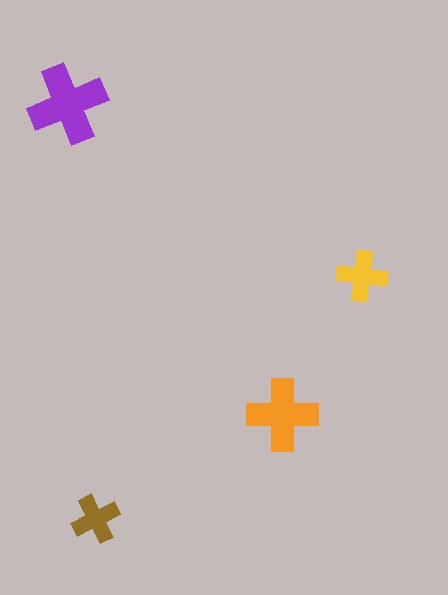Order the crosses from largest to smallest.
the purple one, the orange one, the yellow one, the brown one.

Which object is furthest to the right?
The yellow cross is rightmost.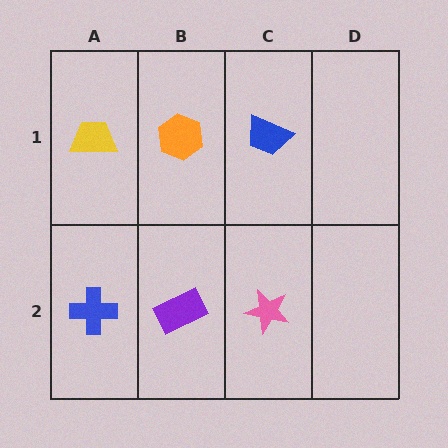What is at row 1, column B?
An orange hexagon.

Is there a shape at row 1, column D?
No, that cell is empty.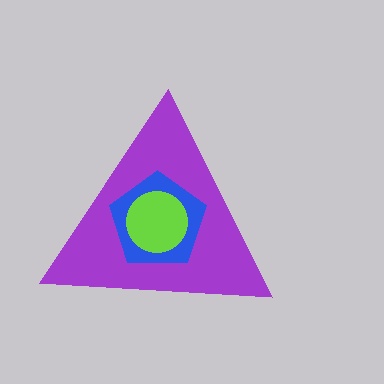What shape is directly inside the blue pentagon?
The lime circle.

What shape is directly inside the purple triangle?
The blue pentagon.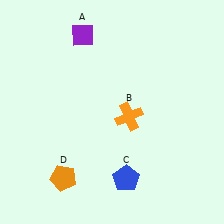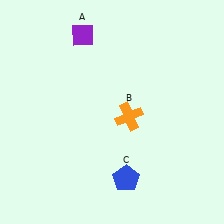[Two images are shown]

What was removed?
The orange pentagon (D) was removed in Image 2.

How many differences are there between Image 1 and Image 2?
There is 1 difference between the two images.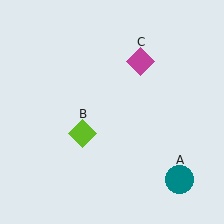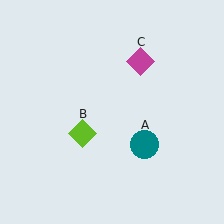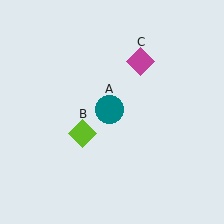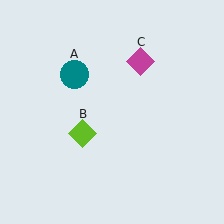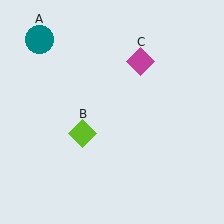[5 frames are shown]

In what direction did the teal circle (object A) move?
The teal circle (object A) moved up and to the left.